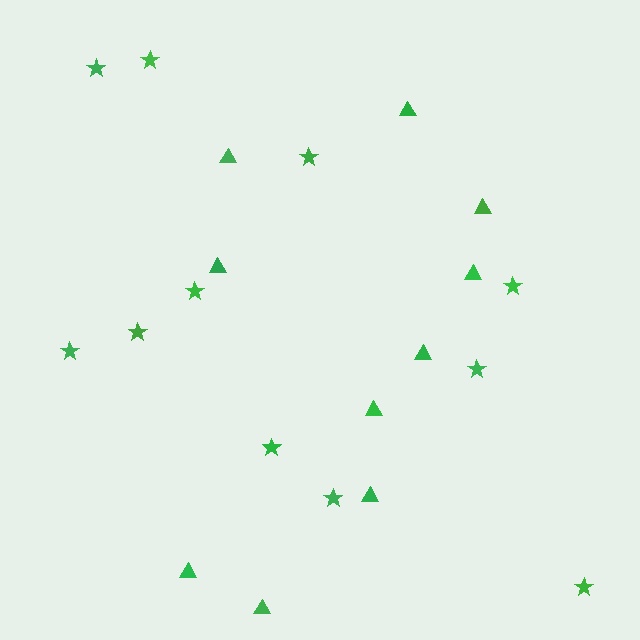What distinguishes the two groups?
There are 2 groups: one group of stars (11) and one group of triangles (10).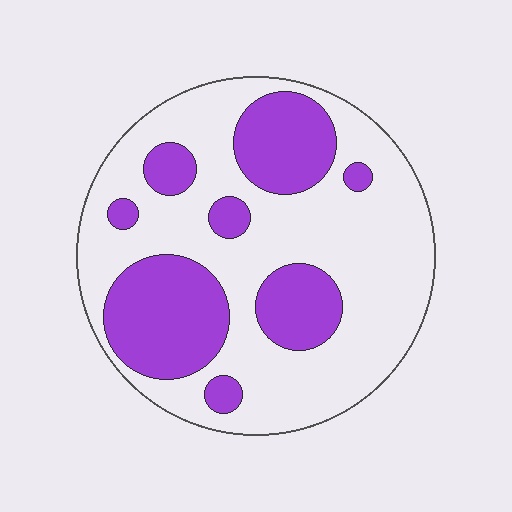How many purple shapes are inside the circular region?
8.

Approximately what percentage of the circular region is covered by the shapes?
Approximately 35%.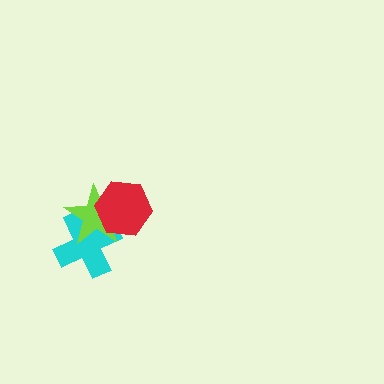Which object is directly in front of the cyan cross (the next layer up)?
The lime star is directly in front of the cyan cross.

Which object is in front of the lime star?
The red hexagon is in front of the lime star.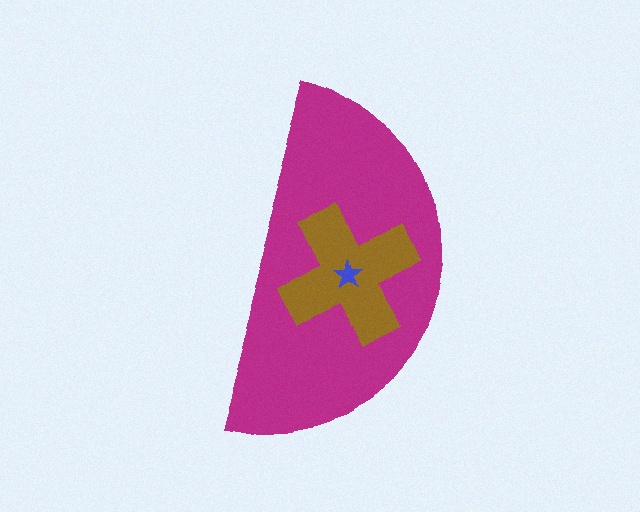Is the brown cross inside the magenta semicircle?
Yes.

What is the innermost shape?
The blue star.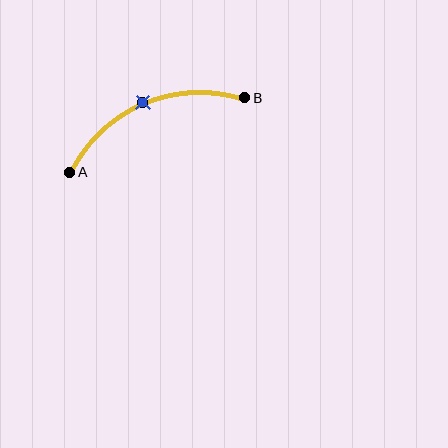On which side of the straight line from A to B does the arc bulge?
The arc bulges above the straight line connecting A and B.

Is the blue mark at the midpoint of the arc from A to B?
Yes. The blue mark lies on the arc at equal arc-length from both A and B — it is the arc midpoint.